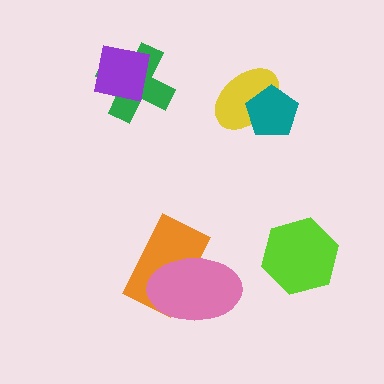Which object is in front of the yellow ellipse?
The teal pentagon is in front of the yellow ellipse.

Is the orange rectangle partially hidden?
Yes, it is partially covered by another shape.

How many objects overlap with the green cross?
1 object overlaps with the green cross.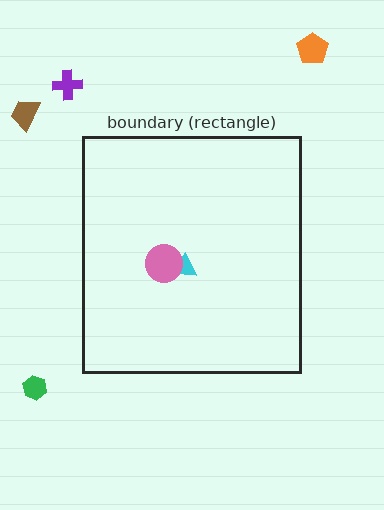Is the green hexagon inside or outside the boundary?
Outside.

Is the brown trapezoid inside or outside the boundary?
Outside.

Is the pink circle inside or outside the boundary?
Inside.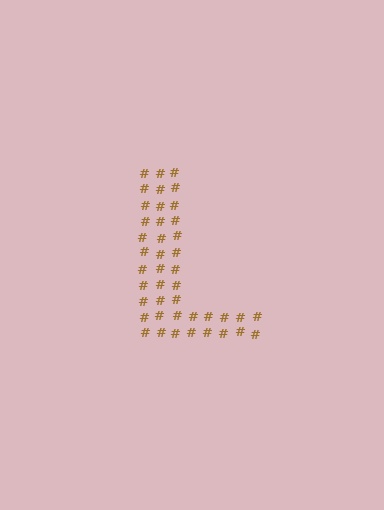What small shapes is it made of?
It is made of small hash symbols.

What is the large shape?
The large shape is the letter L.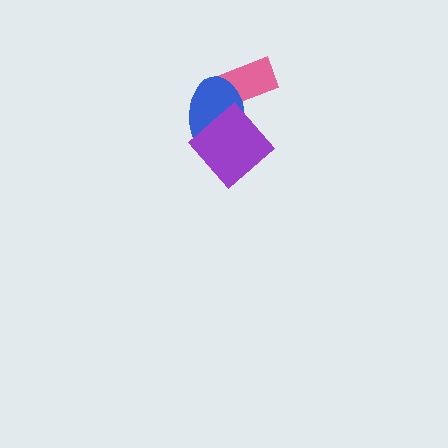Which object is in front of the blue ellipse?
The purple diamond is in front of the blue ellipse.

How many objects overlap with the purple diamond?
1 object overlaps with the purple diamond.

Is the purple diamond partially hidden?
No, no other shape covers it.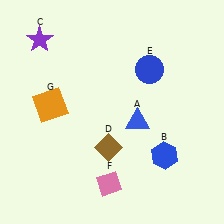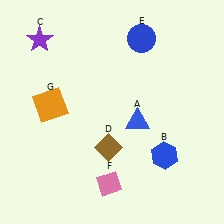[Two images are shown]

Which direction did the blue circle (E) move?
The blue circle (E) moved up.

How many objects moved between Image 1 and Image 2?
1 object moved between the two images.